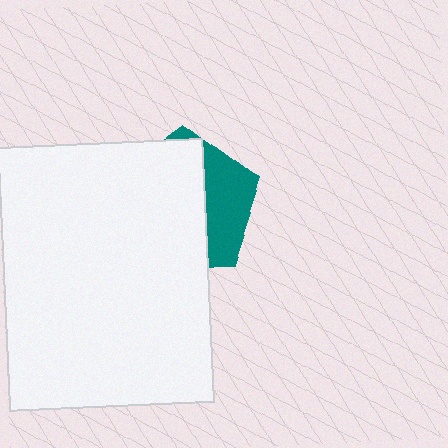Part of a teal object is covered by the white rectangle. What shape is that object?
It is a pentagon.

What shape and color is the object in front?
The object in front is a white rectangle.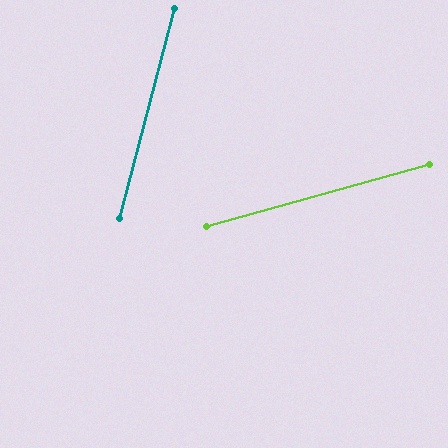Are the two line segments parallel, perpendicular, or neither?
Neither parallel nor perpendicular — they differ by about 60°.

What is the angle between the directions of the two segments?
Approximately 60 degrees.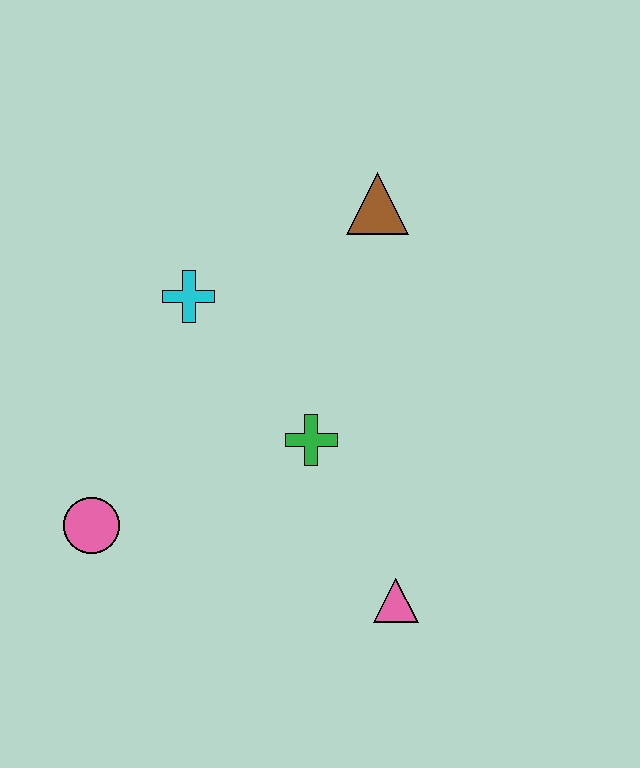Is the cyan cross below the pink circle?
No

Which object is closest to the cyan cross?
The green cross is closest to the cyan cross.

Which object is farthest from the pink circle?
The brown triangle is farthest from the pink circle.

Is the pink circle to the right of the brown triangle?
No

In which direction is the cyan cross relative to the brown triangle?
The cyan cross is to the left of the brown triangle.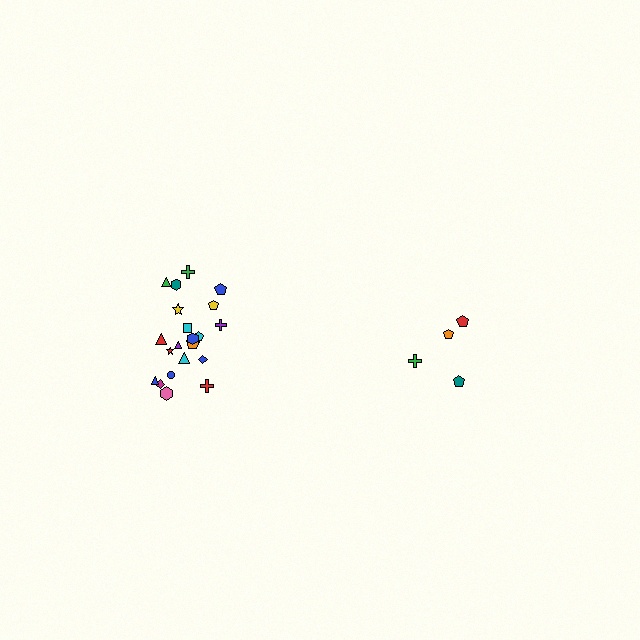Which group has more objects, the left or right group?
The left group.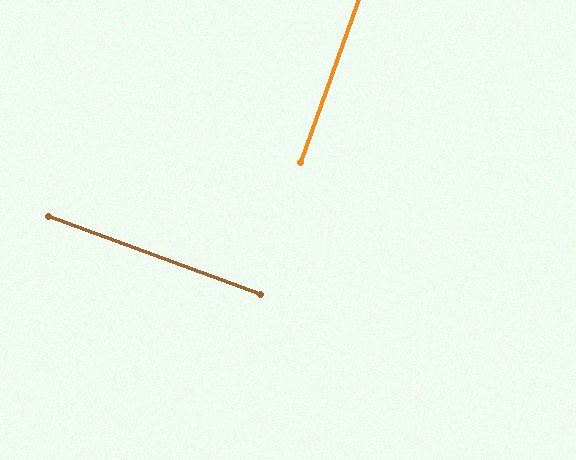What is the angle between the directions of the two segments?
Approximately 89 degrees.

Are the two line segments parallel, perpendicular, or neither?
Perpendicular — they meet at approximately 89°.